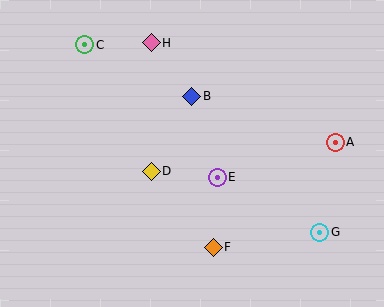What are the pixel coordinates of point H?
Point H is at (151, 43).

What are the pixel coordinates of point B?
Point B is at (192, 96).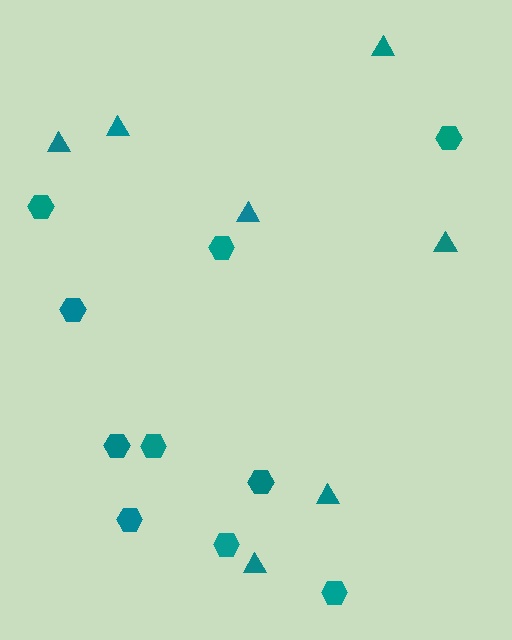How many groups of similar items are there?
There are 2 groups: one group of triangles (7) and one group of hexagons (10).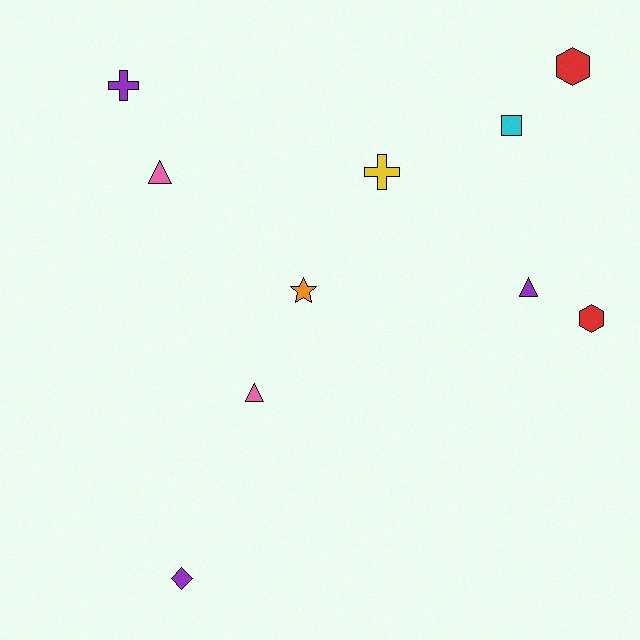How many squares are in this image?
There is 1 square.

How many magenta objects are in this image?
There are no magenta objects.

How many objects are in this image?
There are 10 objects.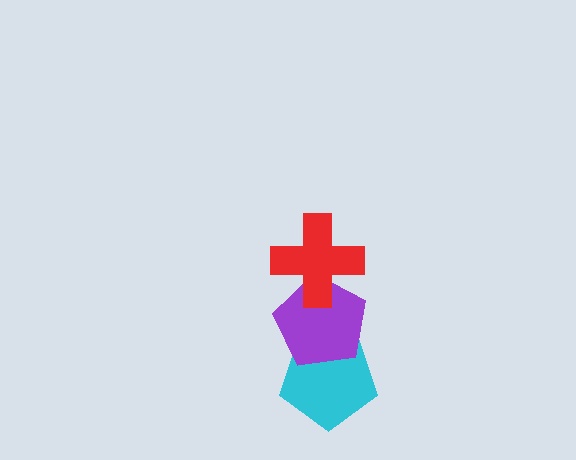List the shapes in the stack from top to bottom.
From top to bottom: the red cross, the purple pentagon, the cyan pentagon.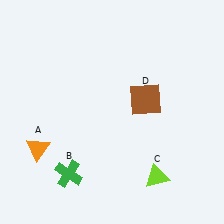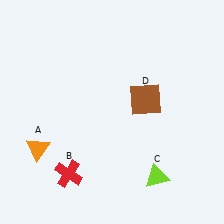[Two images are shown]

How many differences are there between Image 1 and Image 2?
There is 1 difference between the two images.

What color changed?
The cross (B) changed from green in Image 1 to red in Image 2.